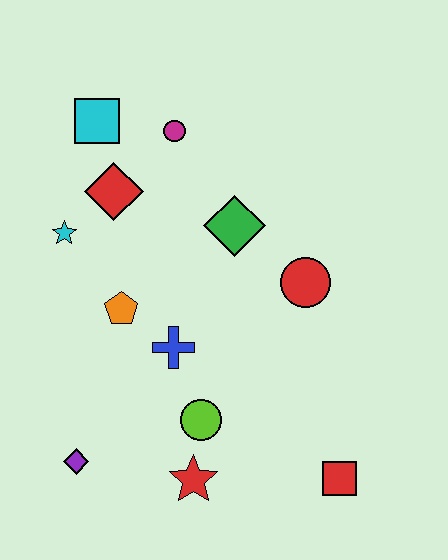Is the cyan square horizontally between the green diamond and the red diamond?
No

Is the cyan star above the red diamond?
No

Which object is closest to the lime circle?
The red star is closest to the lime circle.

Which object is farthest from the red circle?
The purple diamond is farthest from the red circle.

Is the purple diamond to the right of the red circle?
No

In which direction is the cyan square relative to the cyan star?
The cyan square is above the cyan star.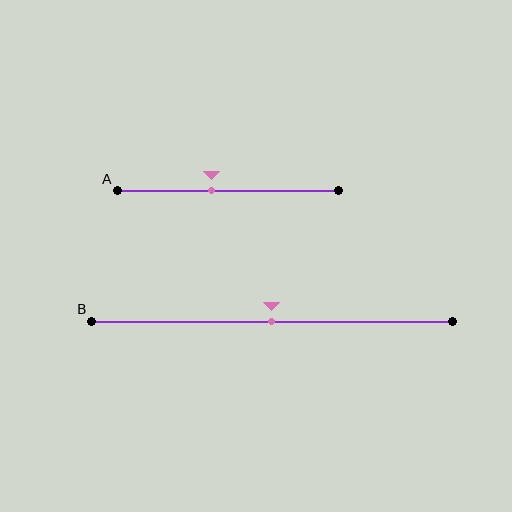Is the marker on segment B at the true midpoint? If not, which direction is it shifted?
Yes, the marker on segment B is at the true midpoint.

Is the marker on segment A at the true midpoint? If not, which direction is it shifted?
No, the marker on segment A is shifted to the left by about 7% of the segment length.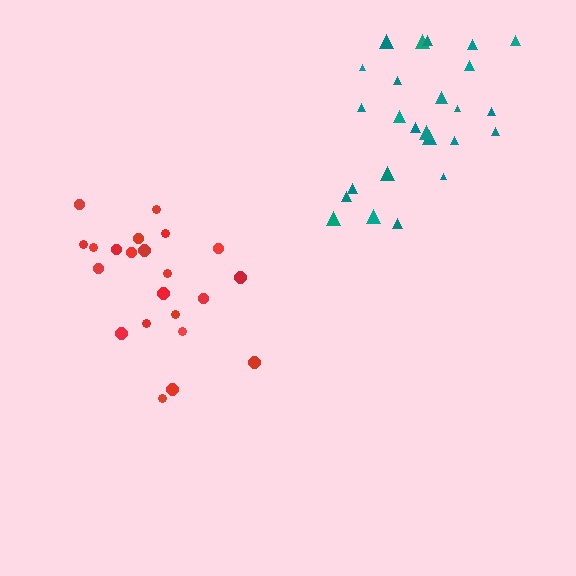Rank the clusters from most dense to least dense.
red, teal.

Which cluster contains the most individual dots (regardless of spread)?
Teal (25).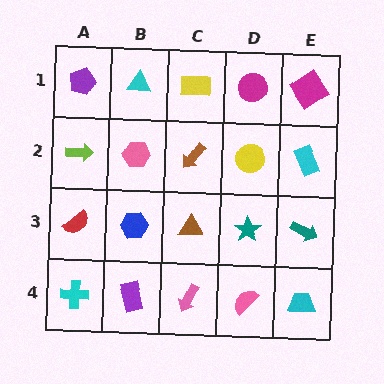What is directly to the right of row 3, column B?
A brown triangle.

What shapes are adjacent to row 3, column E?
A cyan rectangle (row 2, column E), a cyan trapezoid (row 4, column E), a teal star (row 3, column D).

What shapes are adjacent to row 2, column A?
A purple pentagon (row 1, column A), a red semicircle (row 3, column A), a pink hexagon (row 2, column B).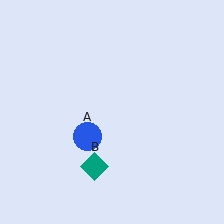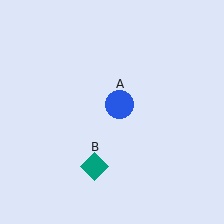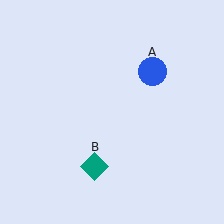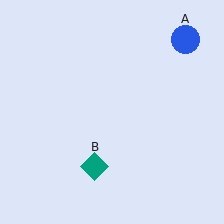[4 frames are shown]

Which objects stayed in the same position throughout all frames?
Teal diamond (object B) remained stationary.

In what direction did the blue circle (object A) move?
The blue circle (object A) moved up and to the right.